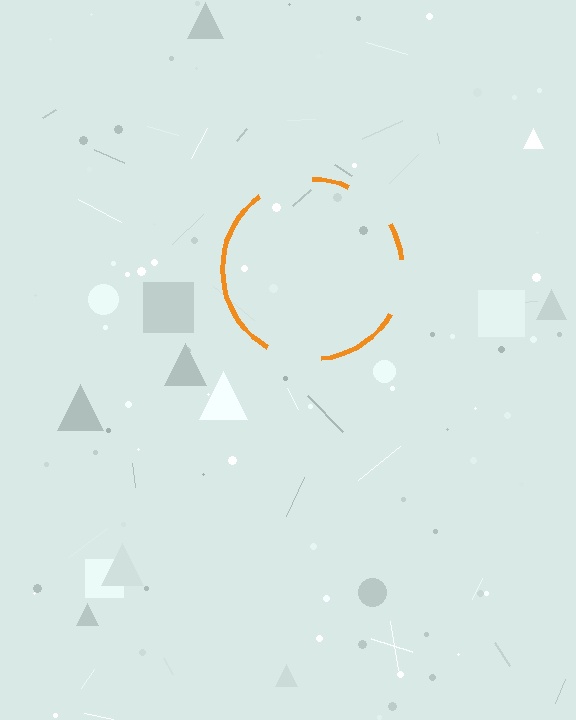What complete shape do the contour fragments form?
The contour fragments form a circle.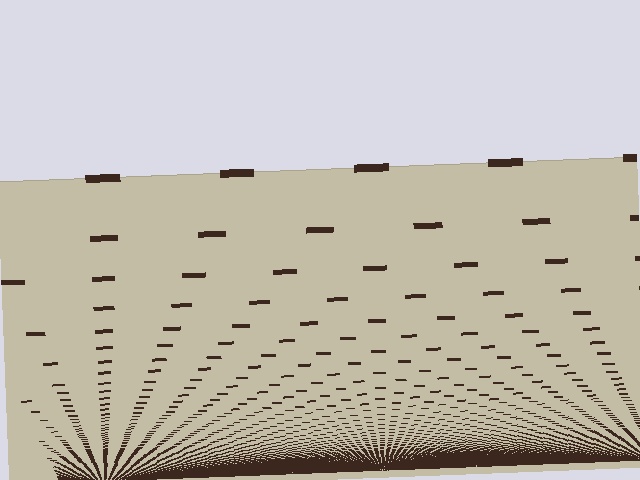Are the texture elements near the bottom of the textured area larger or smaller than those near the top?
Smaller. The gradient is inverted — elements near the bottom are smaller and denser.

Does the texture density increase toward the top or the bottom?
Density increases toward the bottom.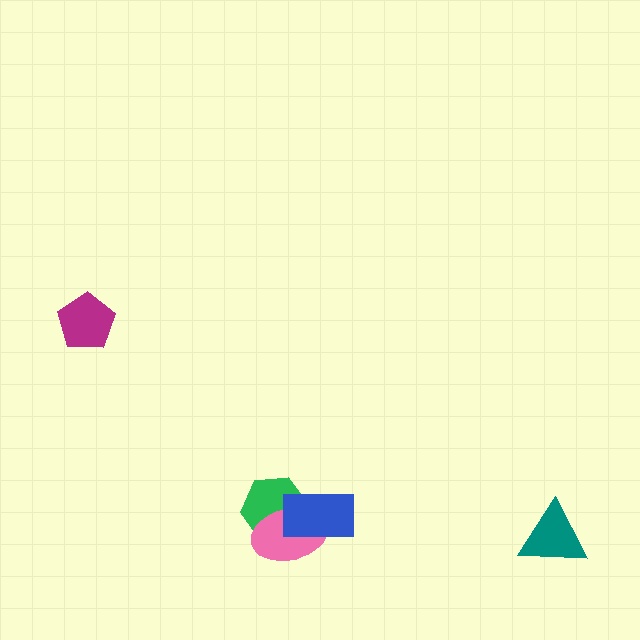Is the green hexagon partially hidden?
Yes, it is partially covered by another shape.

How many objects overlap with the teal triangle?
0 objects overlap with the teal triangle.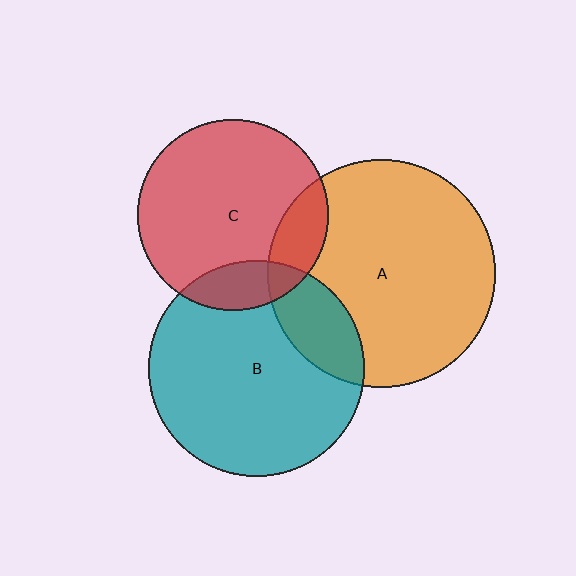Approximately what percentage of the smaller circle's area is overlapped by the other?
Approximately 20%.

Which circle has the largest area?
Circle A (orange).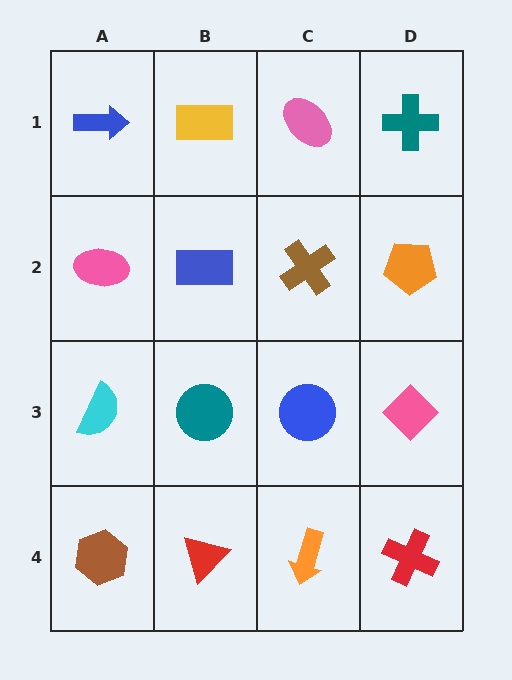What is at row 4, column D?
A red cross.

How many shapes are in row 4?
4 shapes.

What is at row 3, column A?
A cyan semicircle.